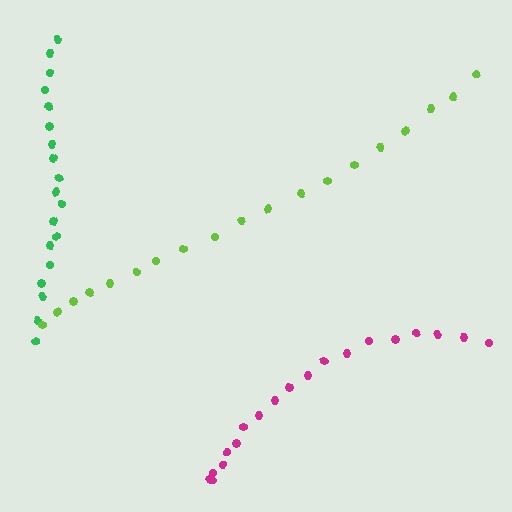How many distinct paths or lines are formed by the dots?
There are 3 distinct paths.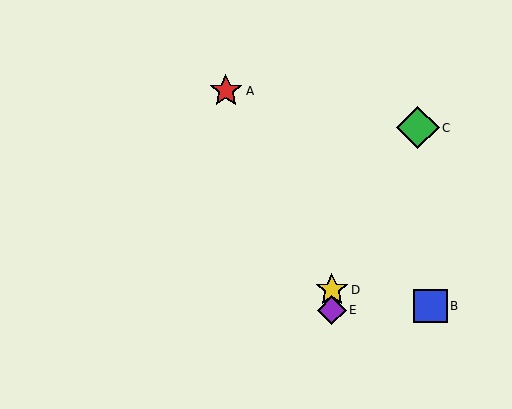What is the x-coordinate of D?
Object D is at x≈332.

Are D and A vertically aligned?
No, D is at x≈332 and A is at x≈226.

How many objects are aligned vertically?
2 objects (D, E) are aligned vertically.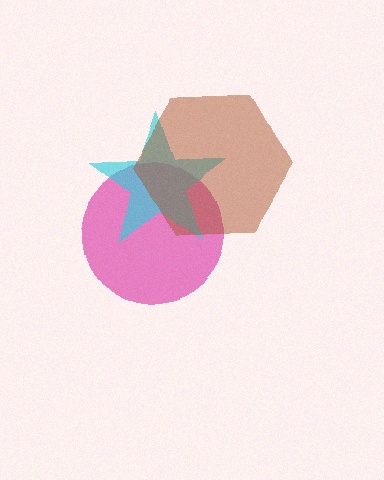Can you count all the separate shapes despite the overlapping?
Yes, there are 3 separate shapes.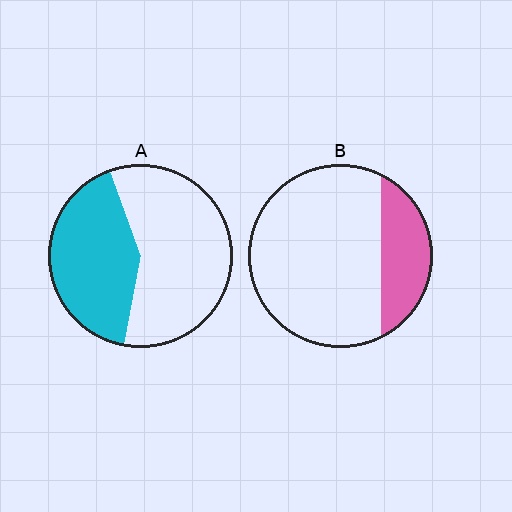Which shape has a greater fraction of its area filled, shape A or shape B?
Shape A.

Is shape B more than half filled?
No.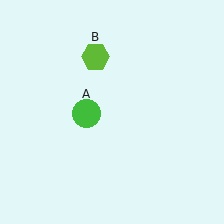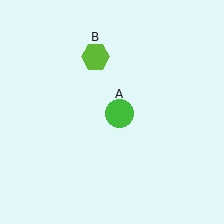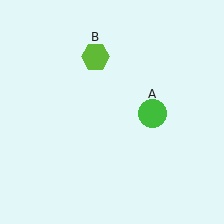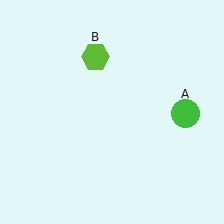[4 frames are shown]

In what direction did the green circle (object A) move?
The green circle (object A) moved right.